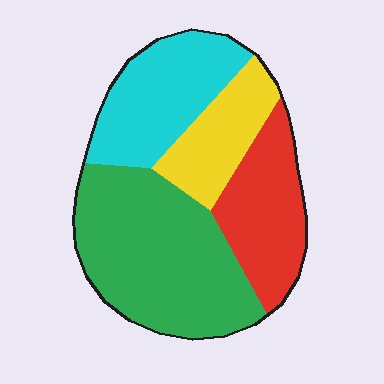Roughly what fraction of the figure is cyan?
Cyan covers 23% of the figure.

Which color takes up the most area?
Green, at roughly 40%.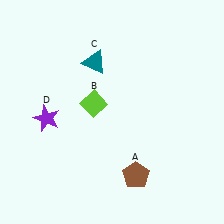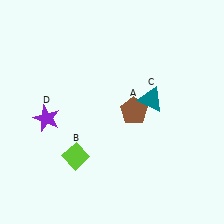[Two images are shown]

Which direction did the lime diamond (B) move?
The lime diamond (B) moved down.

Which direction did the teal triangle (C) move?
The teal triangle (C) moved right.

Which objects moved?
The objects that moved are: the brown pentagon (A), the lime diamond (B), the teal triangle (C).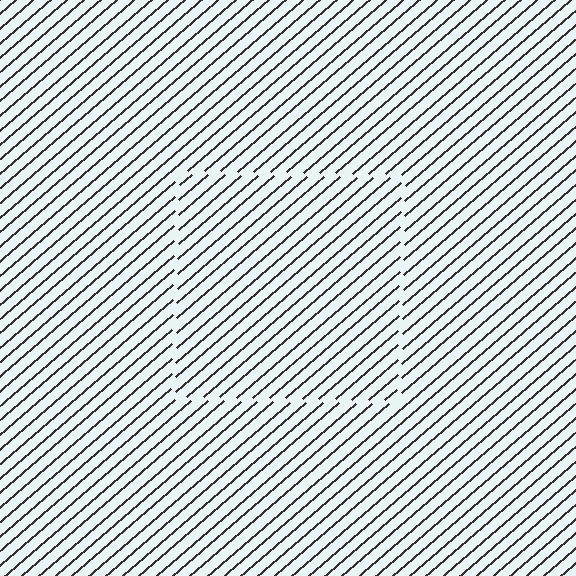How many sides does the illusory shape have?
4 sides — the line-ends trace a square.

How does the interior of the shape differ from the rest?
The interior of the shape contains the same grating, shifted by half a period — the contour is defined by the phase discontinuity where line-ends from the inner and outer gratings abut.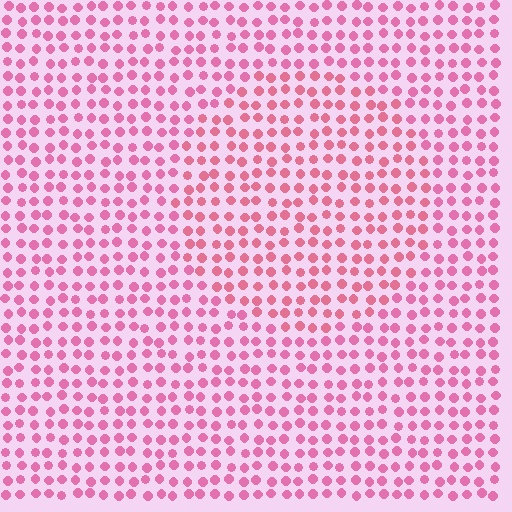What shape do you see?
I see a circle.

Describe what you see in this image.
The image is filled with small pink elements in a uniform arrangement. A circle-shaped region is visible where the elements are tinted to a slightly different hue, forming a subtle color boundary.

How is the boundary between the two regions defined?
The boundary is defined purely by a slight shift in hue (about 15 degrees). Spacing, size, and orientation are identical on both sides.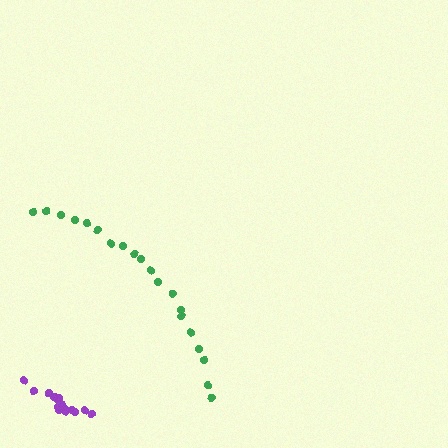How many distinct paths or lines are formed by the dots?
There are 2 distinct paths.